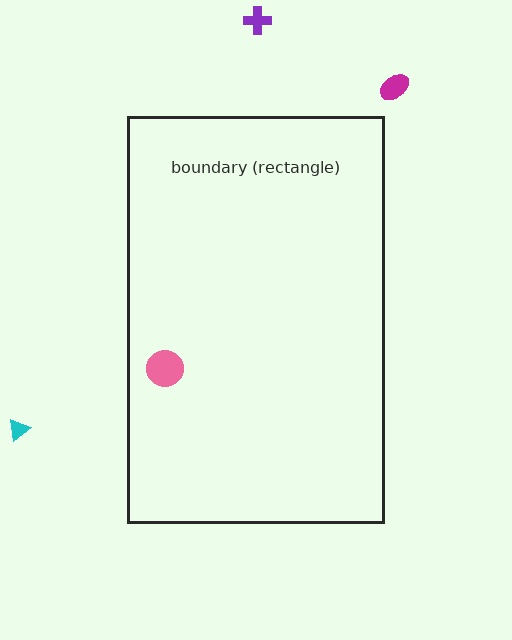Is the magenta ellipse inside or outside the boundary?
Outside.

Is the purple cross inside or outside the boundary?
Outside.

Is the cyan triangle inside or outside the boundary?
Outside.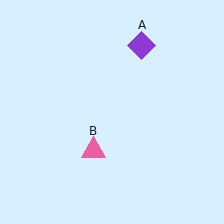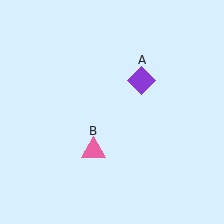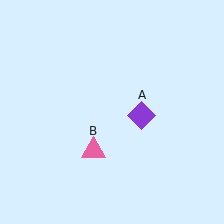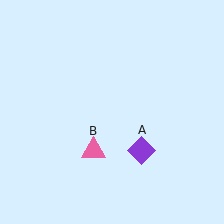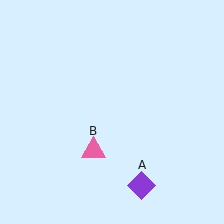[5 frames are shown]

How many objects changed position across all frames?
1 object changed position: purple diamond (object A).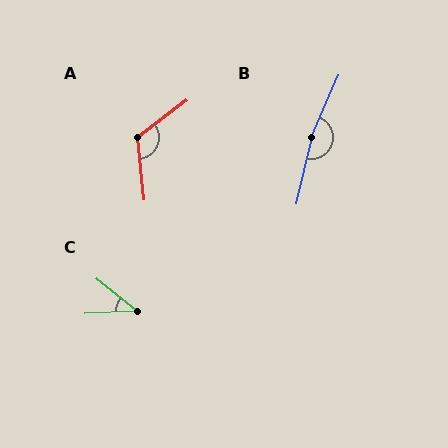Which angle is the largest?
B, at approximately 169 degrees.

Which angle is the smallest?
C, at approximately 41 degrees.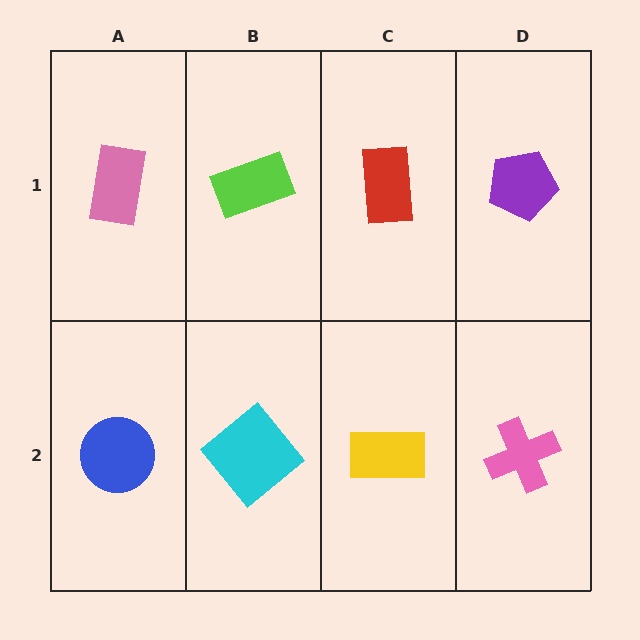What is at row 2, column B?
A cyan diamond.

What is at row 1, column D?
A purple pentagon.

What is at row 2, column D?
A pink cross.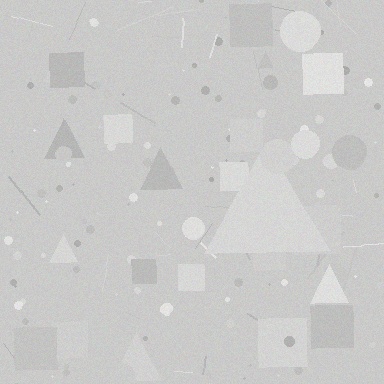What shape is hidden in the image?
A triangle is hidden in the image.